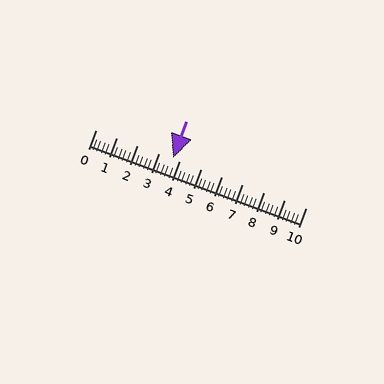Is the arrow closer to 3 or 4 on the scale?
The arrow is closer to 4.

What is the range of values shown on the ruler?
The ruler shows values from 0 to 10.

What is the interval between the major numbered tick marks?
The major tick marks are spaced 1 units apart.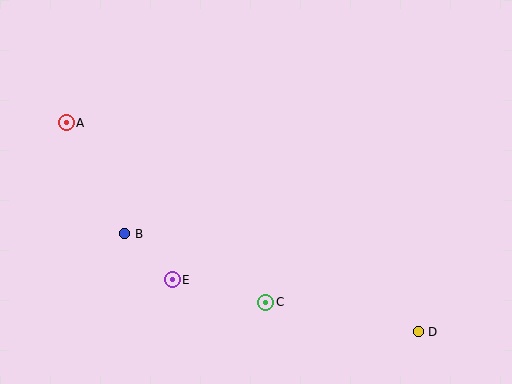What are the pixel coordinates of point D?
Point D is at (418, 332).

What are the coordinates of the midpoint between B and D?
The midpoint between B and D is at (271, 283).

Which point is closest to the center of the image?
Point C at (266, 302) is closest to the center.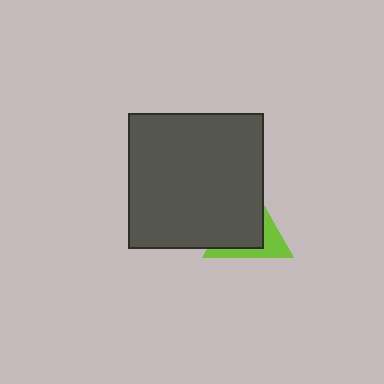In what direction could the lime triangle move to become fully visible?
The lime triangle could move toward the lower-right. That would shift it out from behind the dark gray square entirely.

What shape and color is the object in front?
The object in front is a dark gray square.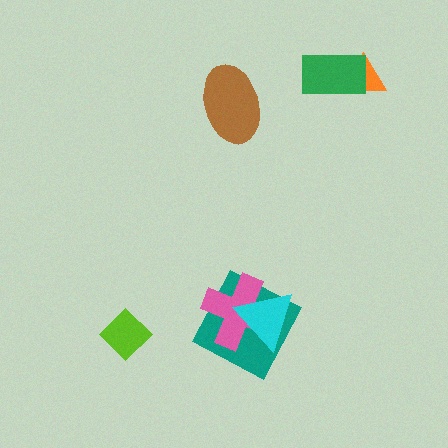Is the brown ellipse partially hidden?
No, no other shape covers it.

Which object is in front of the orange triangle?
The green rectangle is in front of the orange triangle.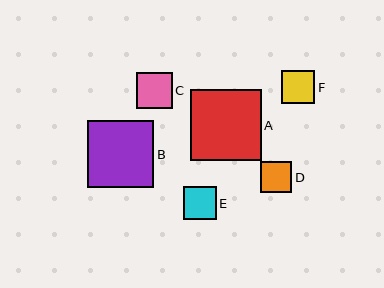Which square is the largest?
Square A is the largest with a size of approximately 71 pixels.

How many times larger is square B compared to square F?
Square B is approximately 2.0 times the size of square F.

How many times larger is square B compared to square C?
Square B is approximately 1.9 times the size of square C.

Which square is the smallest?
Square D is the smallest with a size of approximately 31 pixels.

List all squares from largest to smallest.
From largest to smallest: A, B, C, F, E, D.